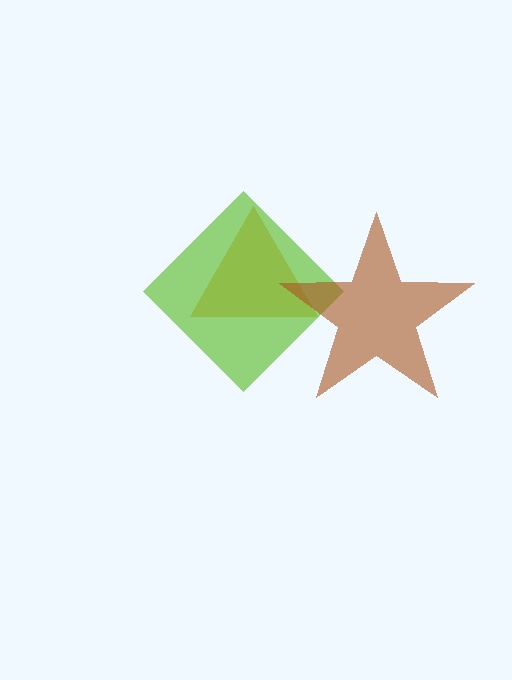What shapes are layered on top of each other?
The layered shapes are: an orange triangle, a lime diamond, a brown star.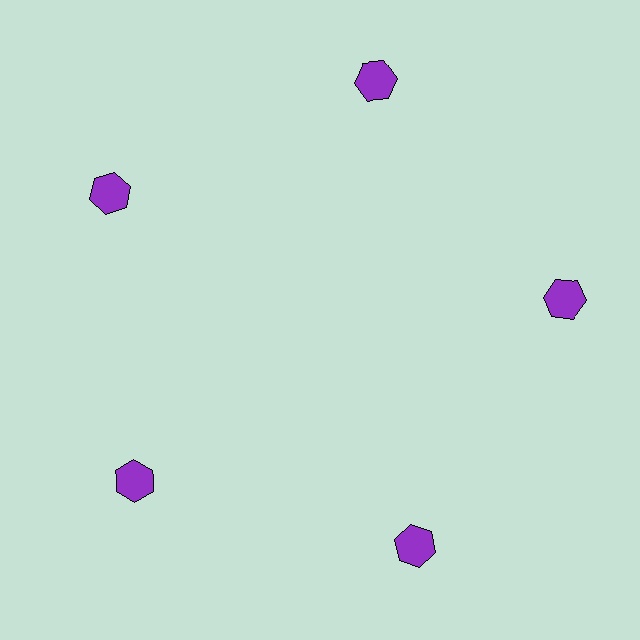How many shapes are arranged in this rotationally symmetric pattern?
There are 5 shapes, arranged in 5 groups of 1.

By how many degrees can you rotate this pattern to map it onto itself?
The pattern maps onto itself every 72 degrees of rotation.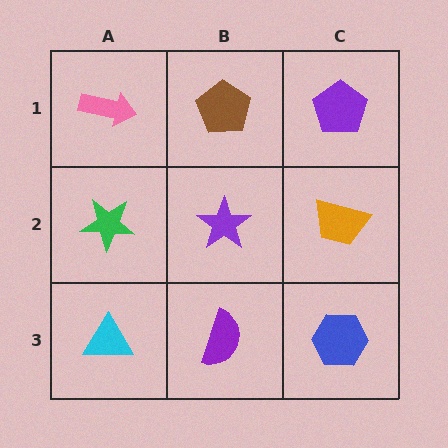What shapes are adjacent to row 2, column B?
A brown pentagon (row 1, column B), a purple semicircle (row 3, column B), a green star (row 2, column A), an orange trapezoid (row 2, column C).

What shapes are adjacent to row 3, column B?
A purple star (row 2, column B), a cyan triangle (row 3, column A), a blue hexagon (row 3, column C).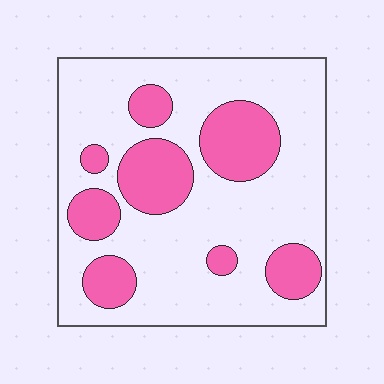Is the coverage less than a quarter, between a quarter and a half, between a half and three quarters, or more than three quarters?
Between a quarter and a half.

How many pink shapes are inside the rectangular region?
8.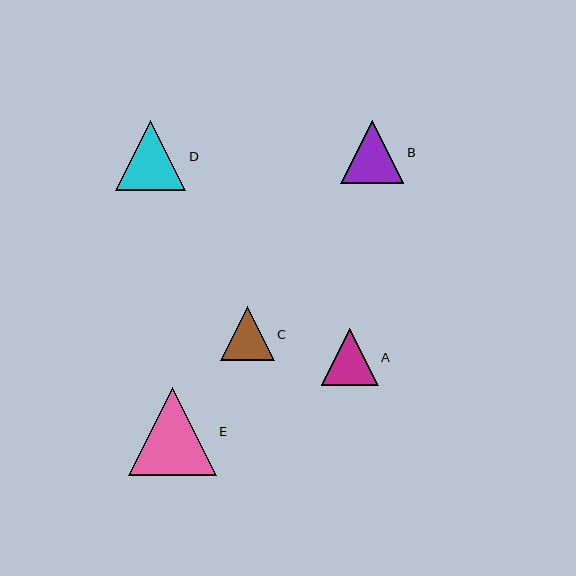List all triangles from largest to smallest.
From largest to smallest: E, D, B, A, C.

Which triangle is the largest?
Triangle E is the largest with a size of approximately 88 pixels.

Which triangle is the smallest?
Triangle C is the smallest with a size of approximately 54 pixels.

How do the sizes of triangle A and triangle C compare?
Triangle A and triangle C are approximately the same size.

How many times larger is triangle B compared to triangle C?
Triangle B is approximately 1.2 times the size of triangle C.